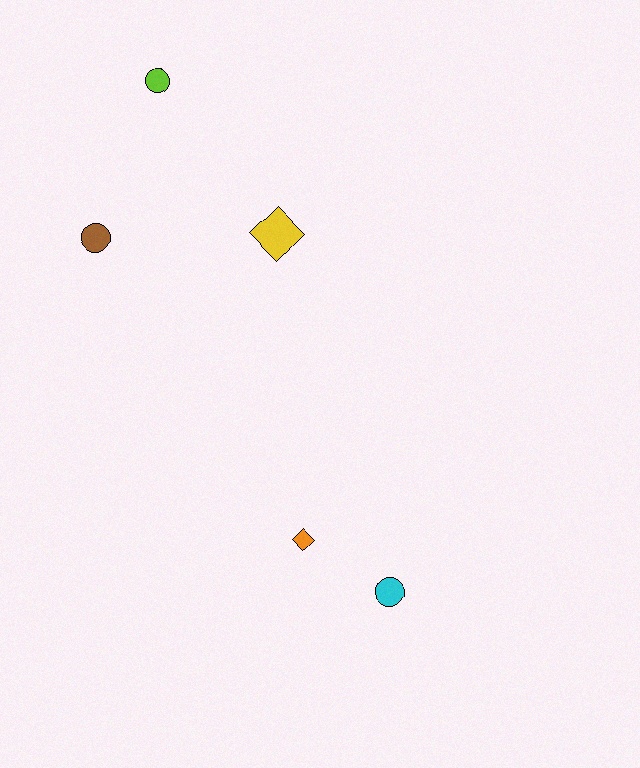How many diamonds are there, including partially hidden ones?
There are 2 diamonds.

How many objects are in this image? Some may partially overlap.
There are 5 objects.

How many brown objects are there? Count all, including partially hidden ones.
There is 1 brown object.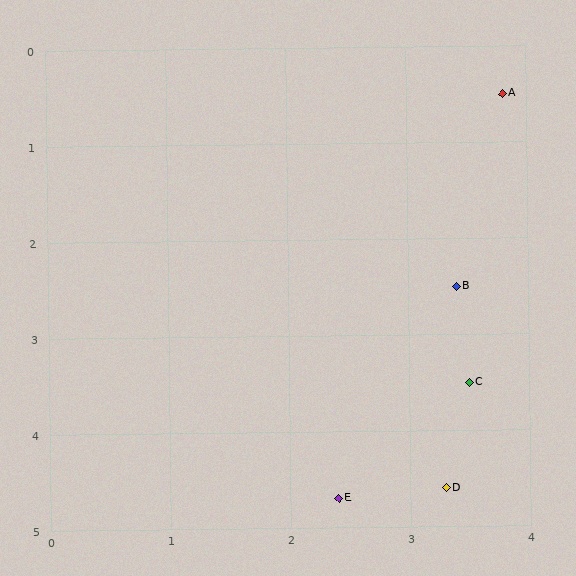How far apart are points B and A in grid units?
Points B and A are about 2.0 grid units apart.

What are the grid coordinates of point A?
Point A is at approximately (3.8, 0.5).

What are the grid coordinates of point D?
Point D is at approximately (3.3, 4.6).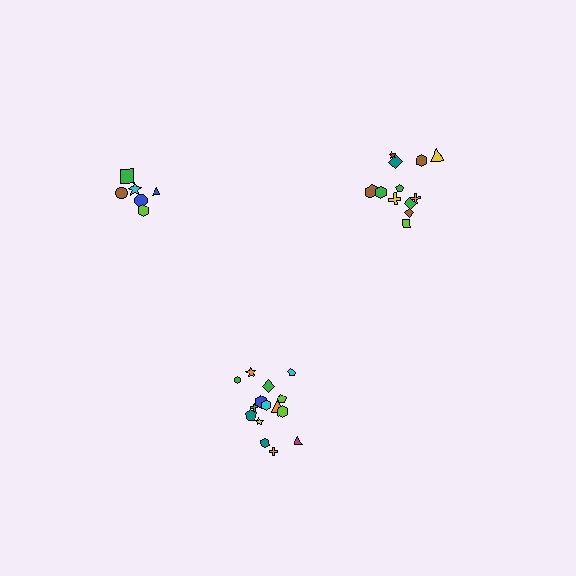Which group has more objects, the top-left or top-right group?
The top-right group.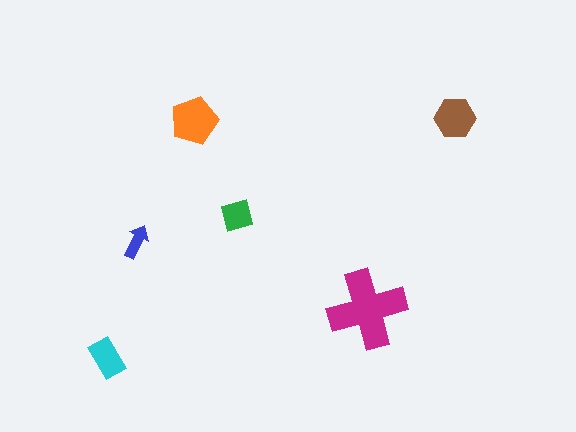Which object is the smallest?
The blue arrow.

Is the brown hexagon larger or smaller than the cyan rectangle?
Larger.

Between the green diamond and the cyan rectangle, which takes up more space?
The cyan rectangle.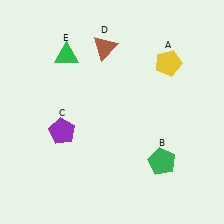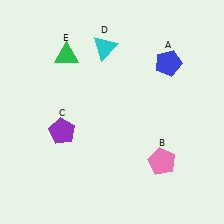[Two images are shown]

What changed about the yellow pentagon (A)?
In Image 1, A is yellow. In Image 2, it changed to blue.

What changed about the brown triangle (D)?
In Image 1, D is brown. In Image 2, it changed to cyan.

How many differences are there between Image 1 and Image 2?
There are 3 differences between the two images.